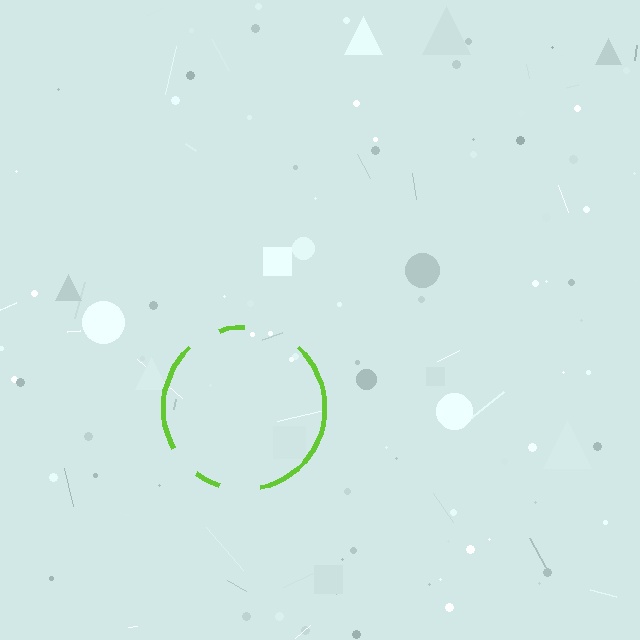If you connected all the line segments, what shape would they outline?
They would outline a circle.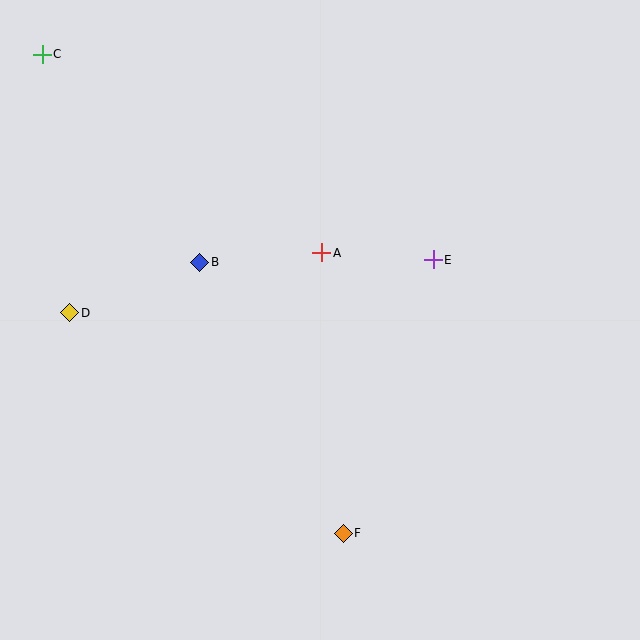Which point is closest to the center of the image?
Point A at (322, 253) is closest to the center.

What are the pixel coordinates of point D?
Point D is at (70, 313).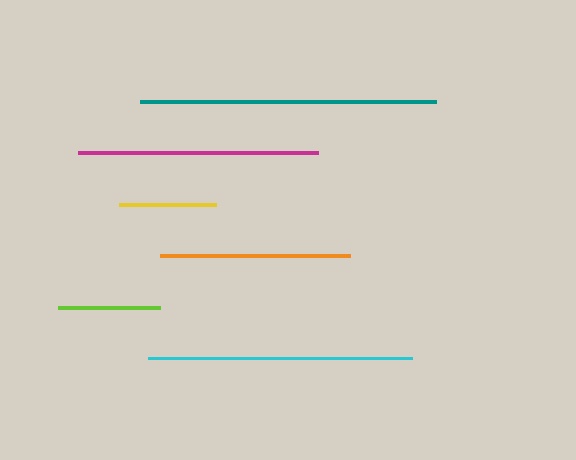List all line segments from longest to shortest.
From longest to shortest: teal, cyan, magenta, orange, lime, yellow.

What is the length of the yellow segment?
The yellow segment is approximately 98 pixels long.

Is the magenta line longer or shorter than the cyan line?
The cyan line is longer than the magenta line.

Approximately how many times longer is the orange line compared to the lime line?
The orange line is approximately 1.9 times the length of the lime line.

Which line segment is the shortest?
The yellow line is the shortest at approximately 98 pixels.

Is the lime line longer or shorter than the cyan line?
The cyan line is longer than the lime line.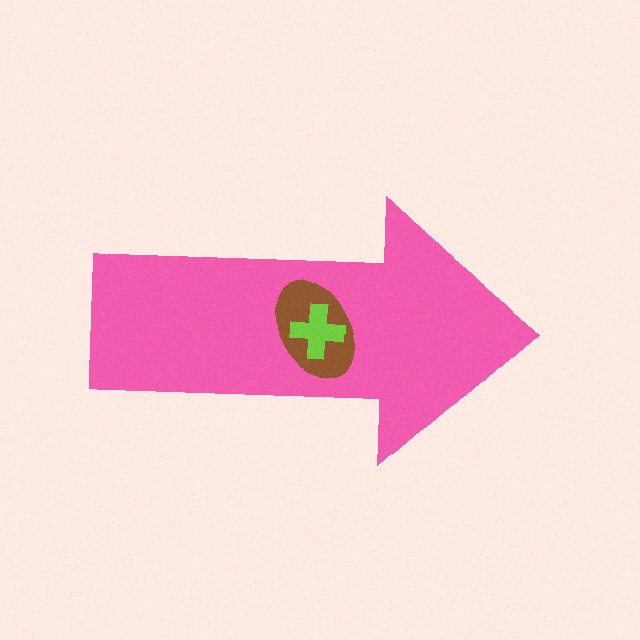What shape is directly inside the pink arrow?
The brown ellipse.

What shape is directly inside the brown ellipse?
The lime cross.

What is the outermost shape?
The pink arrow.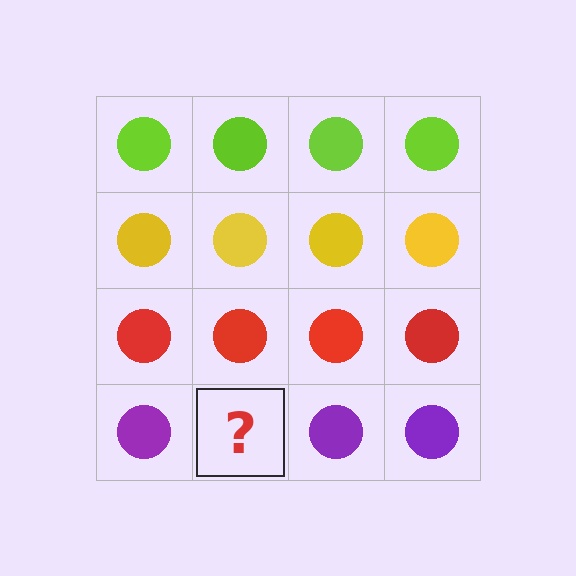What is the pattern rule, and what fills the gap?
The rule is that each row has a consistent color. The gap should be filled with a purple circle.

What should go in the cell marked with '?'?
The missing cell should contain a purple circle.